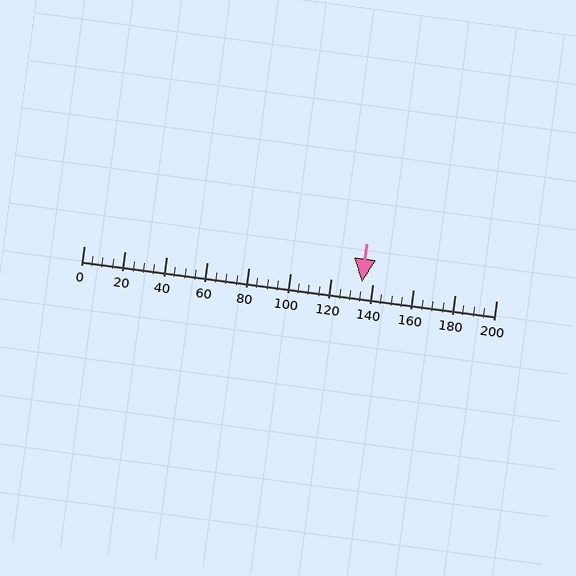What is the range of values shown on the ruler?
The ruler shows values from 0 to 200.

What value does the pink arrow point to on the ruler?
The pink arrow points to approximately 135.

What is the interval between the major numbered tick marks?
The major tick marks are spaced 20 units apart.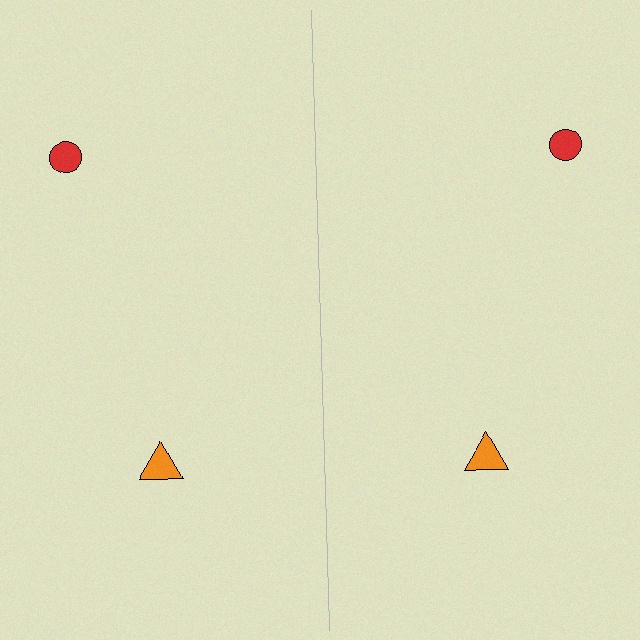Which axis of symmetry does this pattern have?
The pattern has a vertical axis of symmetry running through the center of the image.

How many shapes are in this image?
There are 4 shapes in this image.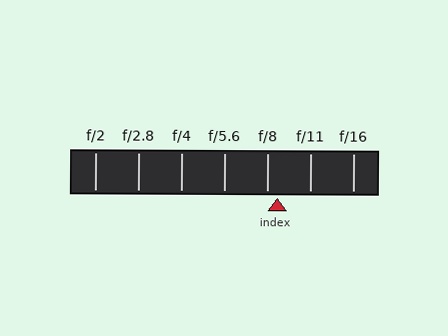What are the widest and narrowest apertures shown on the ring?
The widest aperture shown is f/2 and the narrowest is f/16.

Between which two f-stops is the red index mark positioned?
The index mark is between f/8 and f/11.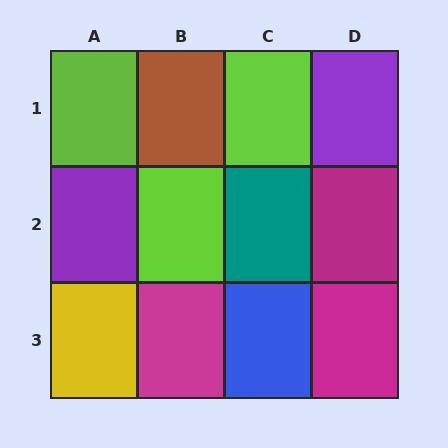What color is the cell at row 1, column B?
Brown.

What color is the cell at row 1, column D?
Purple.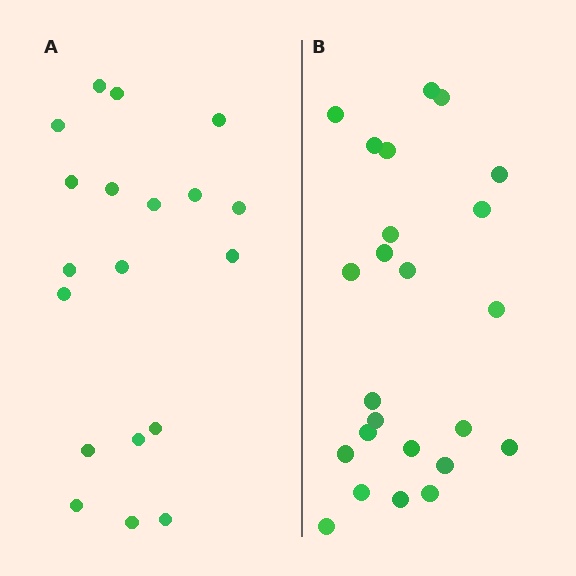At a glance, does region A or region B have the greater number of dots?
Region B (the right region) has more dots.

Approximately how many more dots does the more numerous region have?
Region B has about 5 more dots than region A.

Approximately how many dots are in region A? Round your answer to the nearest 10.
About 20 dots. (The exact count is 19, which rounds to 20.)